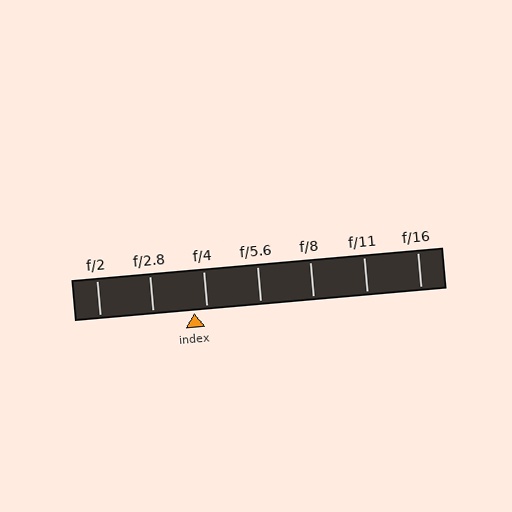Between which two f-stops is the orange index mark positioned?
The index mark is between f/2.8 and f/4.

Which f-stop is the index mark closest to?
The index mark is closest to f/4.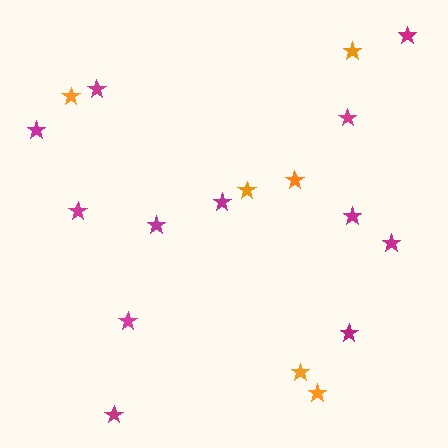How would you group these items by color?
There are 2 groups: one group of orange stars (6) and one group of magenta stars (12).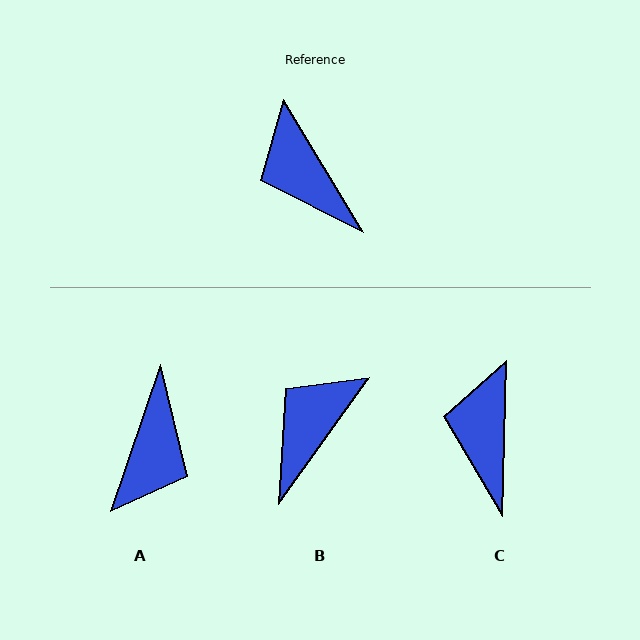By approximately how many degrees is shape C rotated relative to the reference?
Approximately 32 degrees clockwise.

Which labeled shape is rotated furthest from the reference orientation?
A, about 130 degrees away.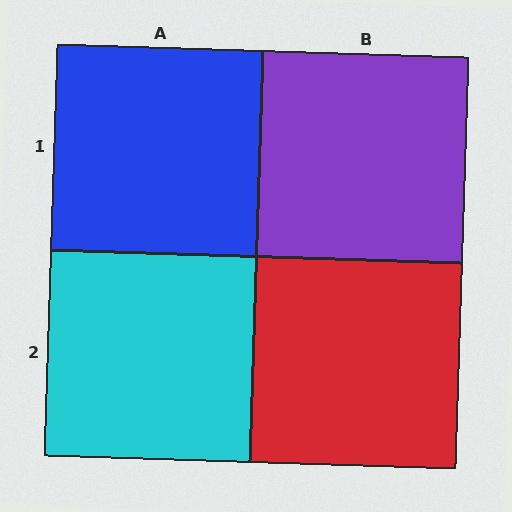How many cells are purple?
1 cell is purple.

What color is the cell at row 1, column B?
Purple.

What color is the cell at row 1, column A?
Blue.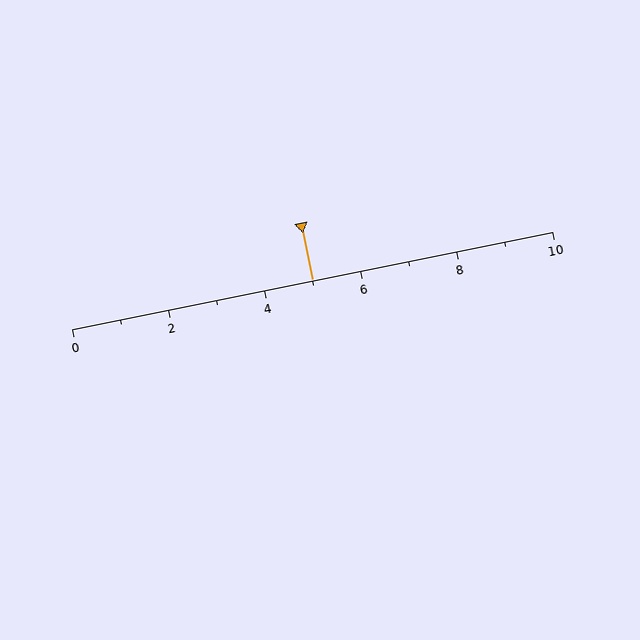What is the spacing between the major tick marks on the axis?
The major ticks are spaced 2 apart.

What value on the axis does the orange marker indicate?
The marker indicates approximately 5.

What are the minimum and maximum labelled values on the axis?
The axis runs from 0 to 10.